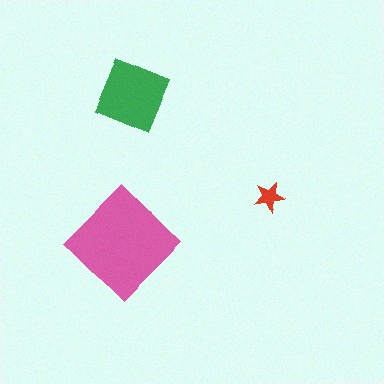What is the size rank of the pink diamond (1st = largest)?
1st.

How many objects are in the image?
There are 3 objects in the image.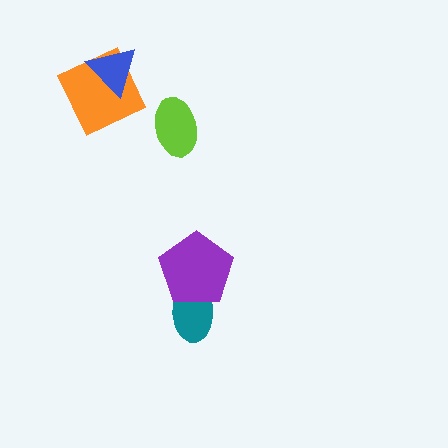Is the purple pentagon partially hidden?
No, no other shape covers it.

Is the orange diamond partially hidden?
Yes, it is partially covered by another shape.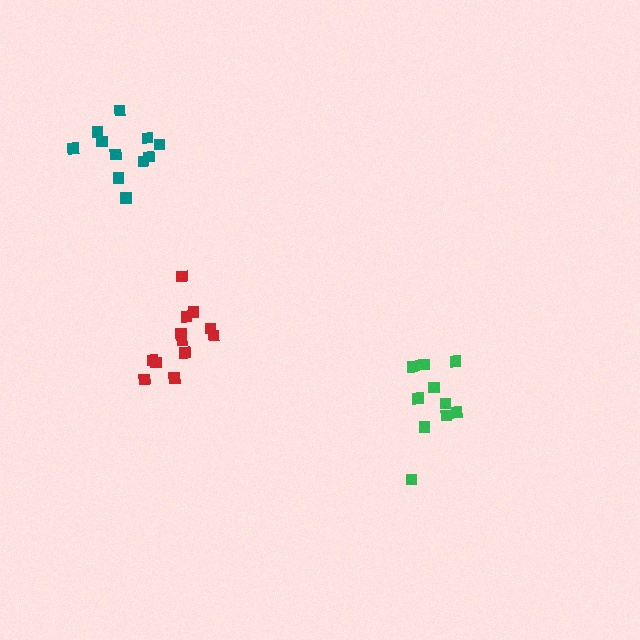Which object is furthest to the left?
The teal cluster is leftmost.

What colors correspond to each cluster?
The clusters are colored: green, red, teal.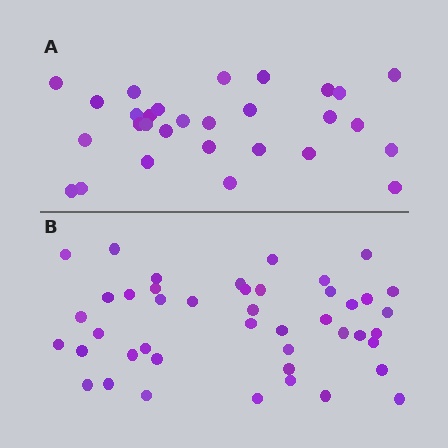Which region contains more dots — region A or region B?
Region B (the bottom region) has more dots.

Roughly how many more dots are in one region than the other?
Region B has approximately 15 more dots than region A.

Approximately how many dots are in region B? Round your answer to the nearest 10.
About 40 dots. (The exact count is 44, which rounds to 40.)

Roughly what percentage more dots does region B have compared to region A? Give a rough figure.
About 50% more.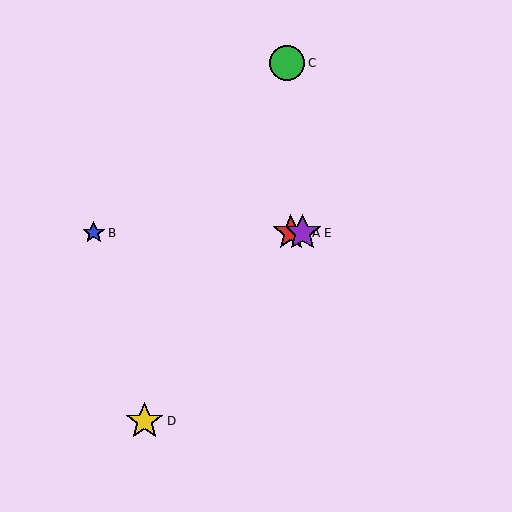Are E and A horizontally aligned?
Yes, both are at y≈233.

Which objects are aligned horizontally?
Objects A, B, E are aligned horizontally.